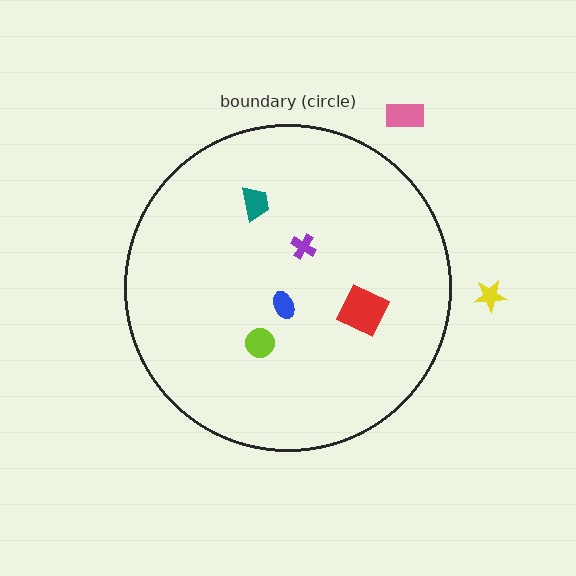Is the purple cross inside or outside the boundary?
Inside.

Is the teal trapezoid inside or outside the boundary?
Inside.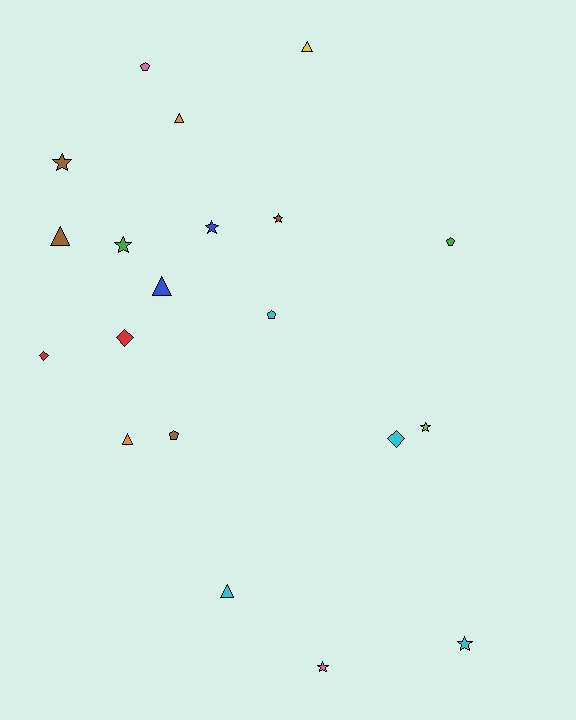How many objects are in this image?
There are 20 objects.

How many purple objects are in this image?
There are no purple objects.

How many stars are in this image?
There are 7 stars.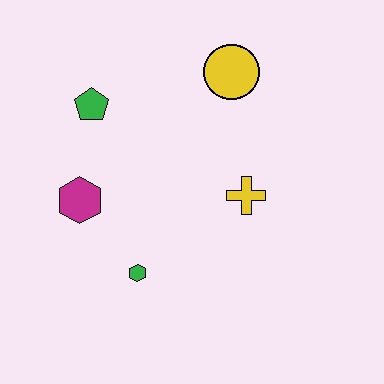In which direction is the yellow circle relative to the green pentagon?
The yellow circle is to the right of the green pentagon.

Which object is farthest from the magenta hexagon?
The yellow circle is farthest from the magenta hexagon.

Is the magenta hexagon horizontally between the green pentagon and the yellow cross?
No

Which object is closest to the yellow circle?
The yellow cross is closest to the yellow circle.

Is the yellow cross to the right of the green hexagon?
Yes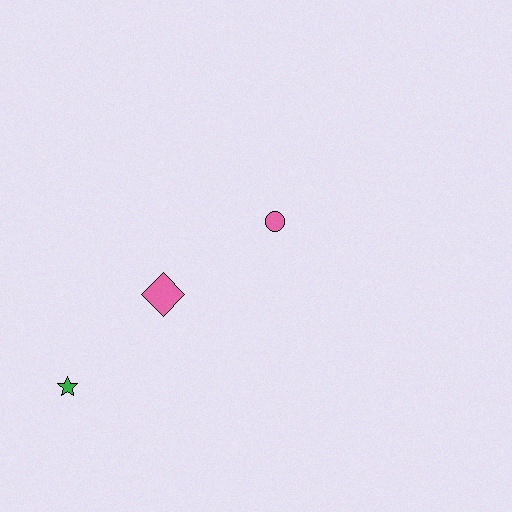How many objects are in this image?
There are 3 objects.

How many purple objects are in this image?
There are no purple objects.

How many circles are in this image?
There is 1 circle.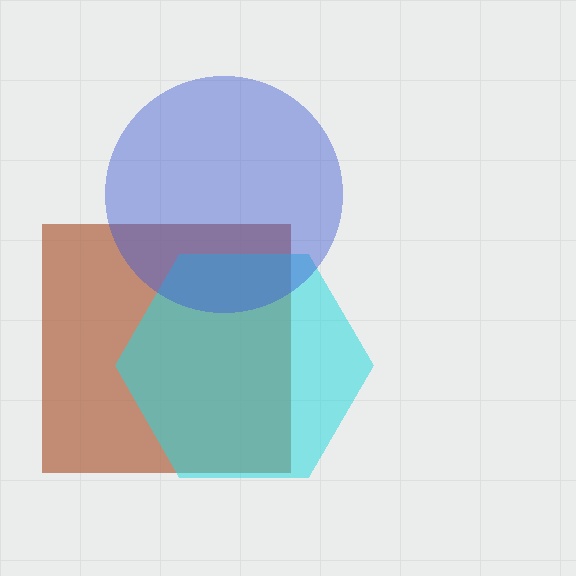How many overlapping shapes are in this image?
There are 3 overlapping shapes in the image.